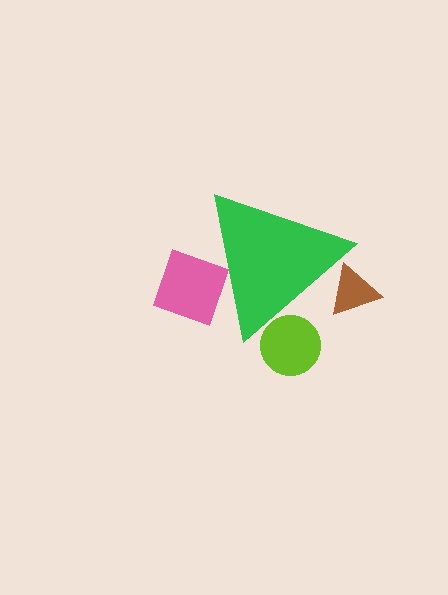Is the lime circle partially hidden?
Yes, the lime circle is partially hidden behind the green triangle.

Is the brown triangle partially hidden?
Yes, the brown triangle is partially hidden behind the green triangle.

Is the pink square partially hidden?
Yes, the pink square is partially hidden behind the green triangle.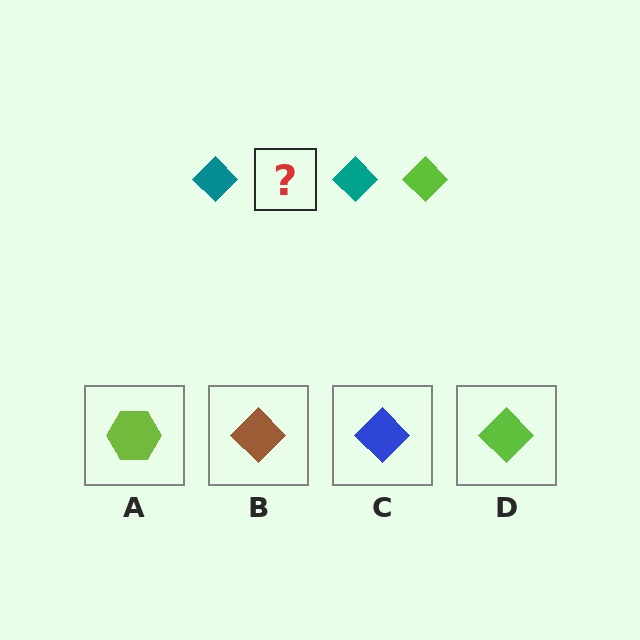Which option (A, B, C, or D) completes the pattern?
D.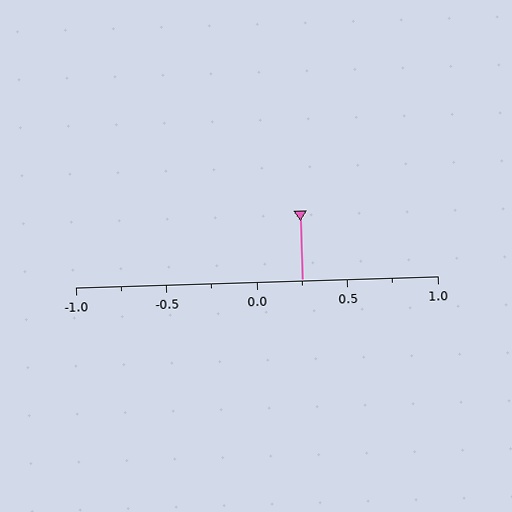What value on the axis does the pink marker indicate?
The marker indicates approximately 0.25.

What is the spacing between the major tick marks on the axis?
The major ticks are spaced 0.5 apart.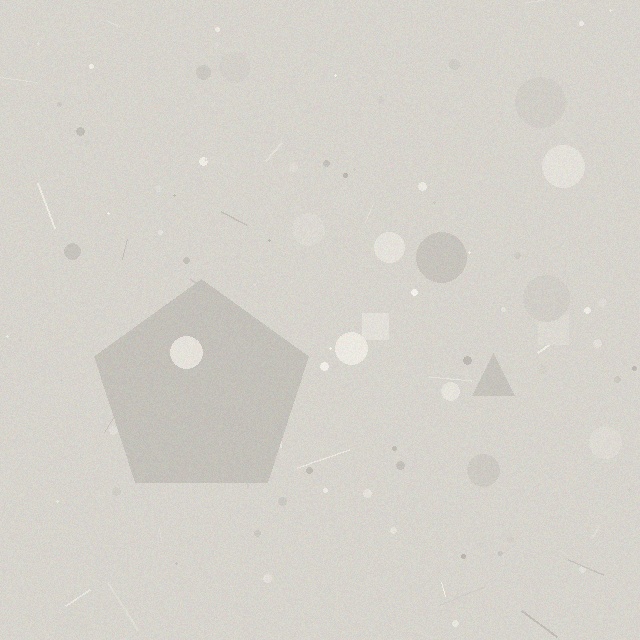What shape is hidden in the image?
A pentagon is hidden in the image.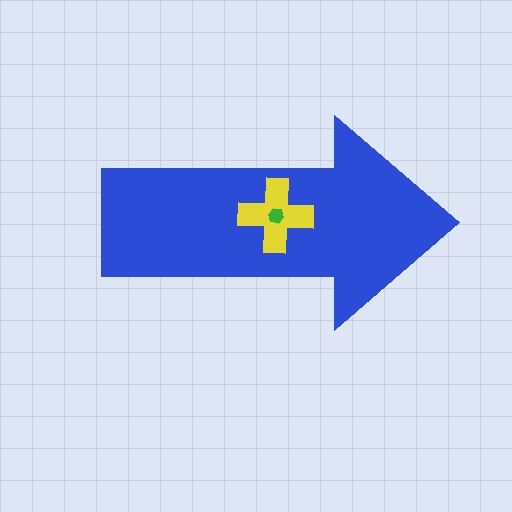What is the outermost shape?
The blue arrow.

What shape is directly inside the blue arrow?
The yellow cross.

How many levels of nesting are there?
3.